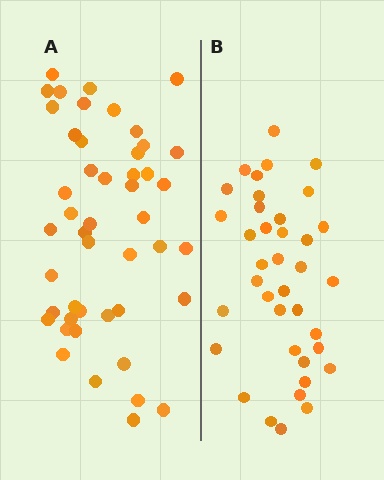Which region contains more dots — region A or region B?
Region A (the left region) has more dots.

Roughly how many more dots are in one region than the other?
Region A has roughly 8 or so more dots than region B.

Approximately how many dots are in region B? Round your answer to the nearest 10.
About 40 dots. (The exact count is 38, which rounds to 40.)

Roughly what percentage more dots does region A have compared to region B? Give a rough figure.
About 25% more.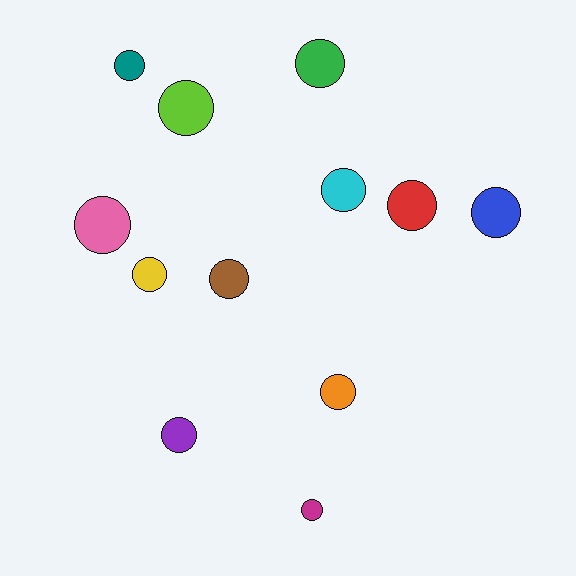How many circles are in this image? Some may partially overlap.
There are 12 circles.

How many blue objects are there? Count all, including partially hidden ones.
There is 1 blue object.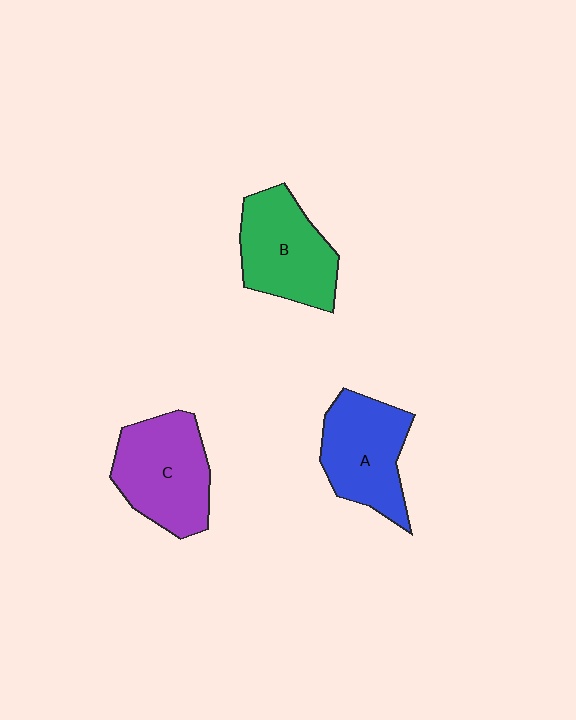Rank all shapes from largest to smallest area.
From largest to smallest: C (purple), B (green), A (blue).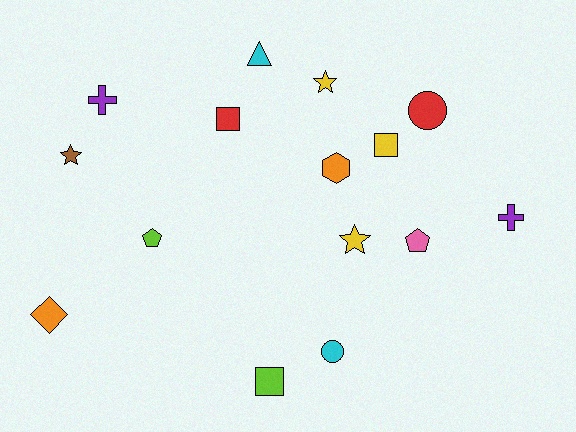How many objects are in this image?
There are 15 objects.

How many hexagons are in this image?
There is 1 hexagon.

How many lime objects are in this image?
There are 2 lime objects.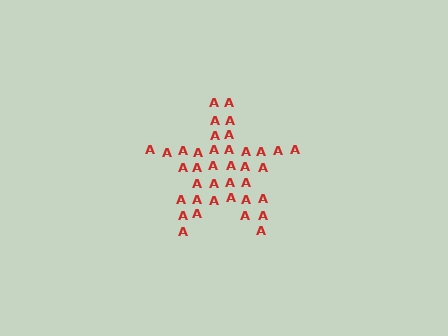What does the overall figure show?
The overall figure shows a star.